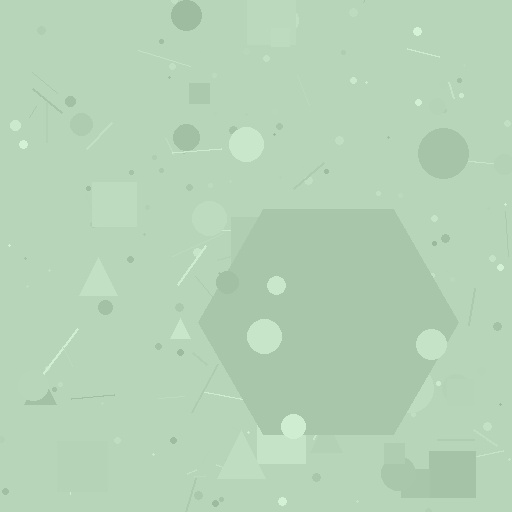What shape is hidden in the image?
A hexagon is hidden in the image.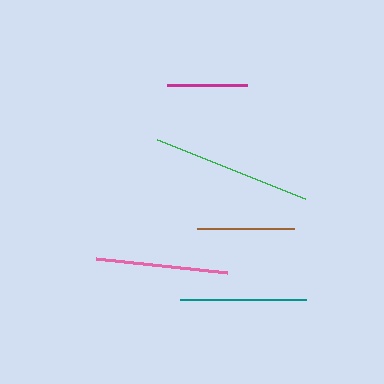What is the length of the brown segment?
The brown segment is approximately 96 pixels long.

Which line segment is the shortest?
The magenta line is the shortest at approximately 80 pixels.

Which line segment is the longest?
The green line is the longest at approximately 159 pixels.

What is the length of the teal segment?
The teal segment is approximately 125 pixels long.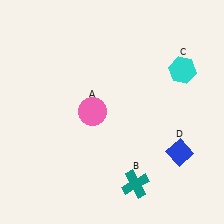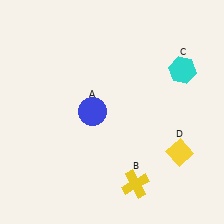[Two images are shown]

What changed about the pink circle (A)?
In Image 1, A is pink. In Image 2, it changed to blue.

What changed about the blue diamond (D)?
In Image 1, D is blue. In Image 2, it changed to yellow.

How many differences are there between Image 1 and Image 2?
There are 3 differences between the two images.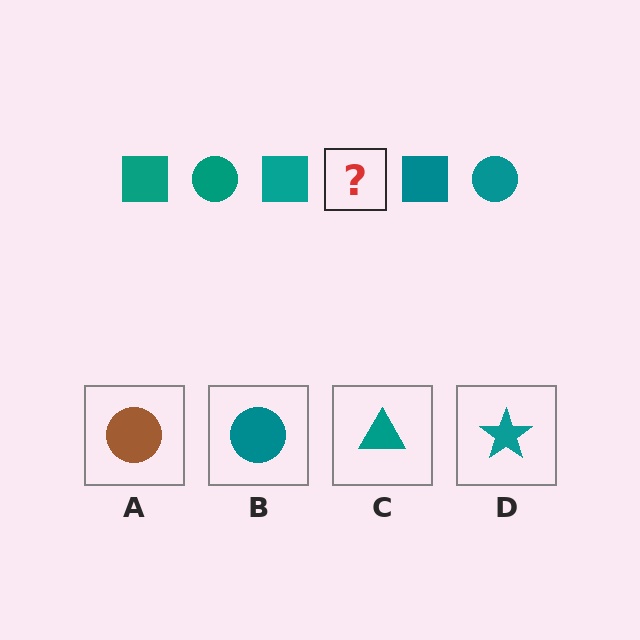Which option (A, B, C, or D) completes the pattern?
B.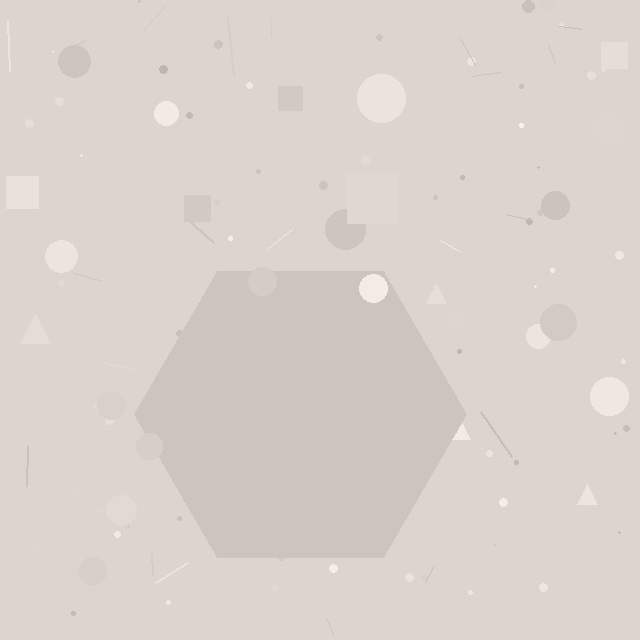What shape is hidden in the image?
A hexagon is hidden in the image.